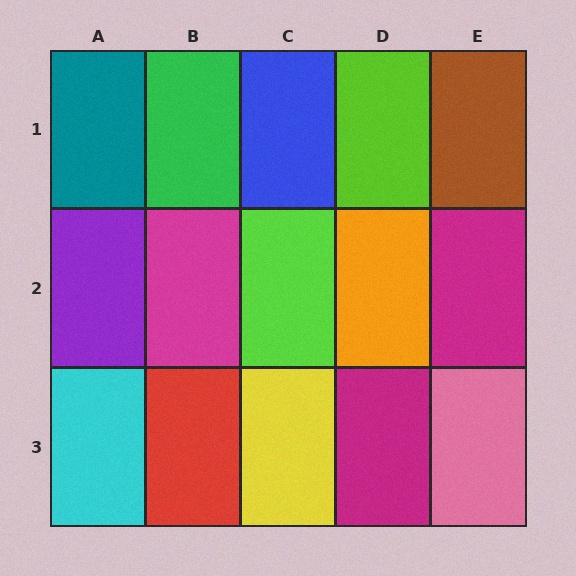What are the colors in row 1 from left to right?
Teal, green, blue, lime, brown.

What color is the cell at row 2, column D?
Orange.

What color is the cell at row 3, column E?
Pink.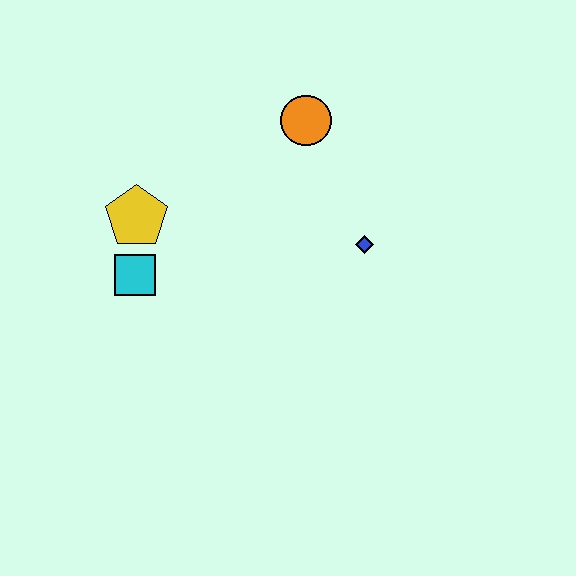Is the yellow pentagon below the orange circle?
Yes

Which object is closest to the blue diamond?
The orange circle is closest to the blue diamond.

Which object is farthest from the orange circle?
The cyan square is farthest from the orange circle.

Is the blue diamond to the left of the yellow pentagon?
No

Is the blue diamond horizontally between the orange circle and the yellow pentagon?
No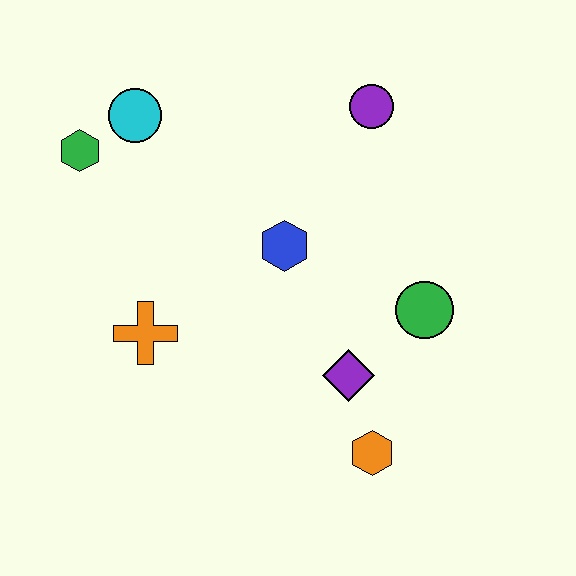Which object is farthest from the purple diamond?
The green hexagon is farthest from the purple diamond.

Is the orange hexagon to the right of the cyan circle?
Yes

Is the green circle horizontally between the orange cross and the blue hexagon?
No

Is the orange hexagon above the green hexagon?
No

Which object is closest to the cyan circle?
The green hexagon is closest to the cyan circle.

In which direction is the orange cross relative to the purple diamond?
The orange cross is to the left of the purple diamond.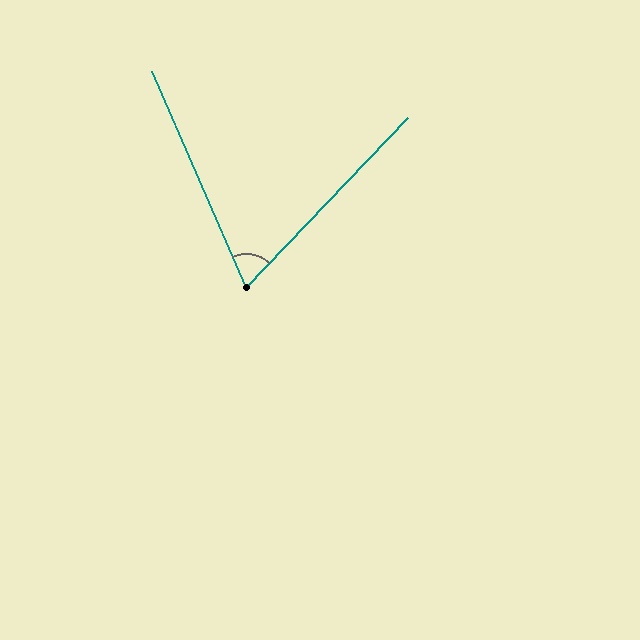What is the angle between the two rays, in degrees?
Approximately 67 degrees.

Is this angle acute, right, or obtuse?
It is acute.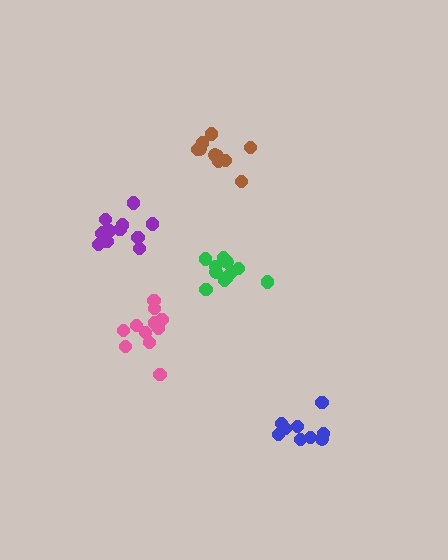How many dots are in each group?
Group 1: 9 dots, Group 2: 13 dots, Group 3: 12 dots, Group 4: 12 dots, Group 5: 10 dots (56 total).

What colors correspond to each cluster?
The clusters are colored: blue, purple, green, pink, brown.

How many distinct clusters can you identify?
There are 5 distinct clusters.